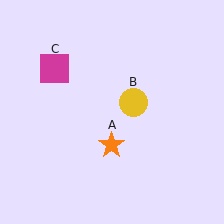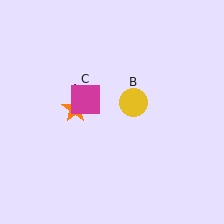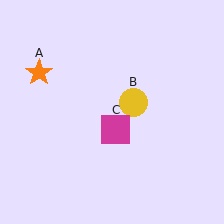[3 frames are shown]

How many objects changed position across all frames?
2 objects changed position: orange star (object A), magenta square (object C).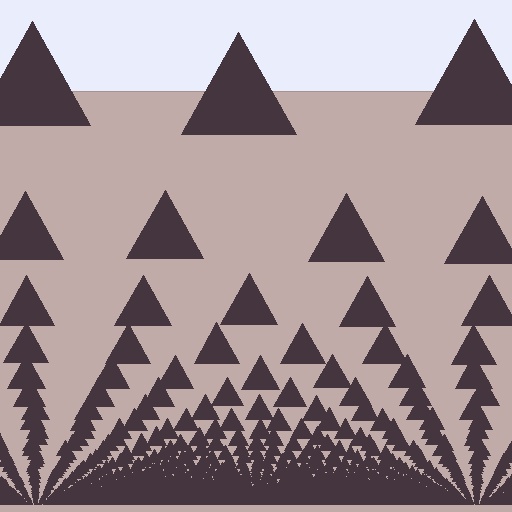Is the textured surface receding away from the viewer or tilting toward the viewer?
The surface appears to tilt toward the viewer. Texture elements get larger and sparser toward the top.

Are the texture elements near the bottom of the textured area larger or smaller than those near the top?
Smaller. The gradient is inverted — elements near the bottom are smaller and denser.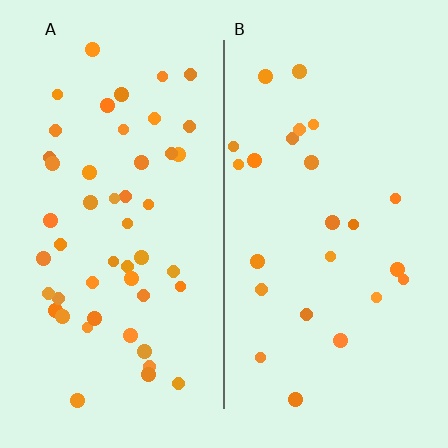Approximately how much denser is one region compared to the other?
Approximately 2.0× — region A over region B.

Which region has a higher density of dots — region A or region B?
A (the left).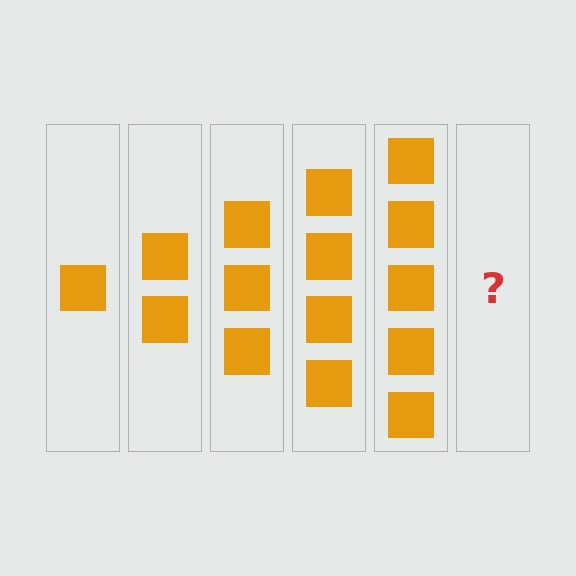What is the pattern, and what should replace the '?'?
The pattern is that each step adds one more square. The '?' should be 6 squares.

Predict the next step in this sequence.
The next step is 6 squares.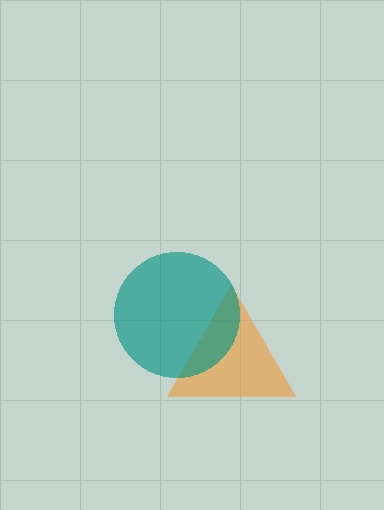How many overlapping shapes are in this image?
There are 2 overlapping shapes in the image.